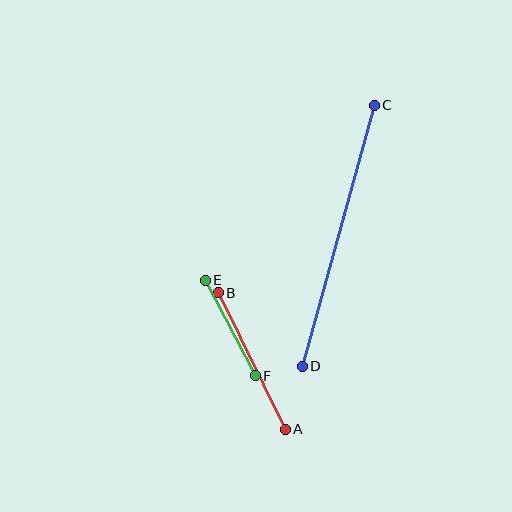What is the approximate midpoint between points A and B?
The midpoint is at approximately (252, 361) pixels.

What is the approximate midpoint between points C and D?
The midpoint is at approximately (338, 236) pixels.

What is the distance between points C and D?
The distance is approximately 271 pixels.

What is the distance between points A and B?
The distance is approximately 152 pixels.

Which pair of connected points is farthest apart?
Points C and D are farthest apart.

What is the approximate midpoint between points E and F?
The midpoint is at approximately (230, 328) pixels.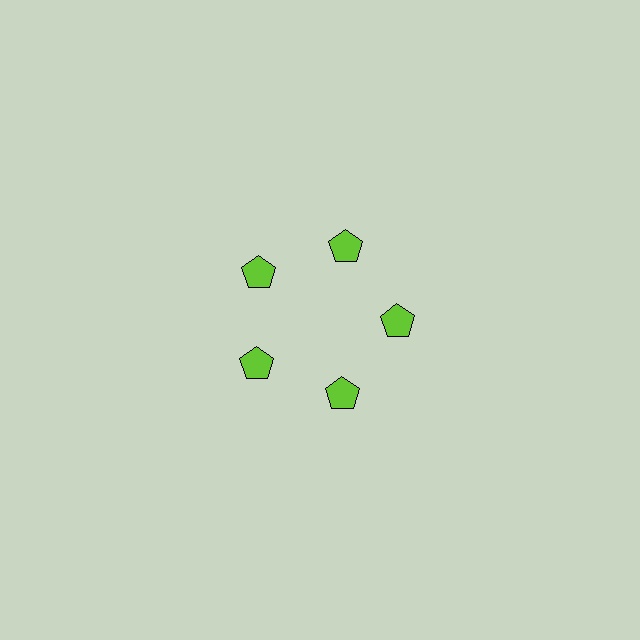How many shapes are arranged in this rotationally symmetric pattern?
There are 5 shapes, arranged in 5 groups of 1.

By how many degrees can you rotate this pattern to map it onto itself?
The pattern maps onto itself every 72 degrees of rotation.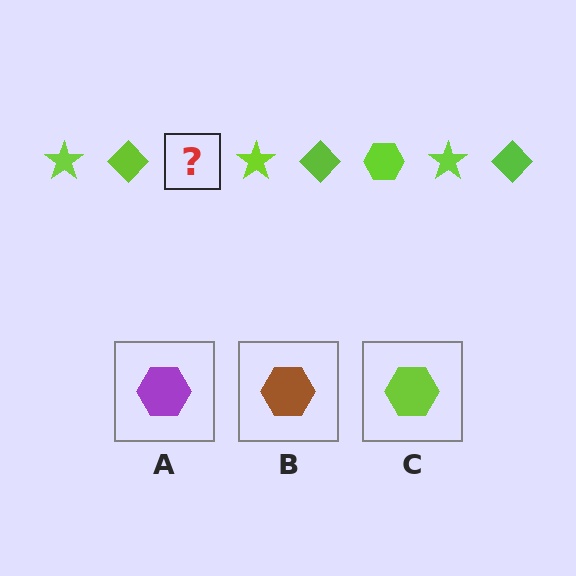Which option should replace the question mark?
Option C.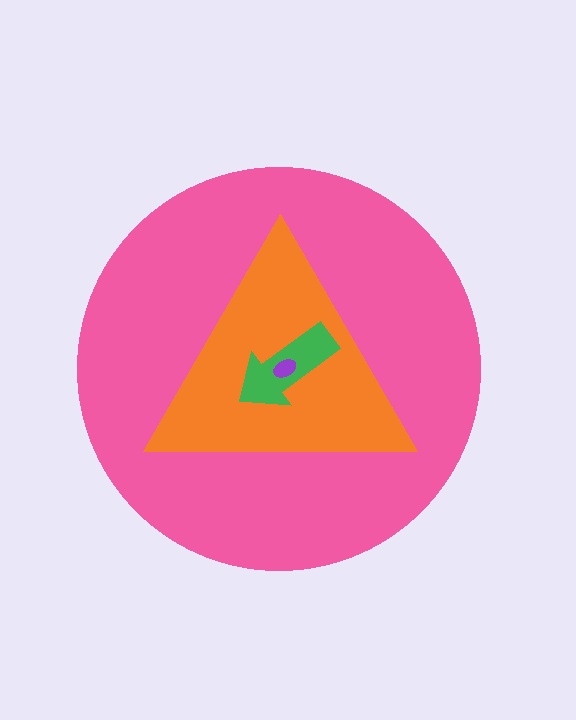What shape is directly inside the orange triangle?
The green arrow.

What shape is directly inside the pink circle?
The orange triangle.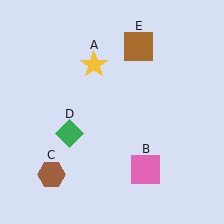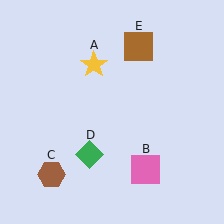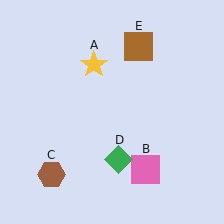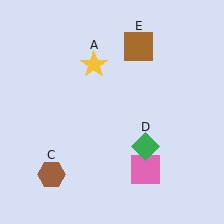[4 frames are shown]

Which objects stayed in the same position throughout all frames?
Yellow star (object A) and pink square (object B) and brown hexagon (object C) and brown square (object E) remained stationary.